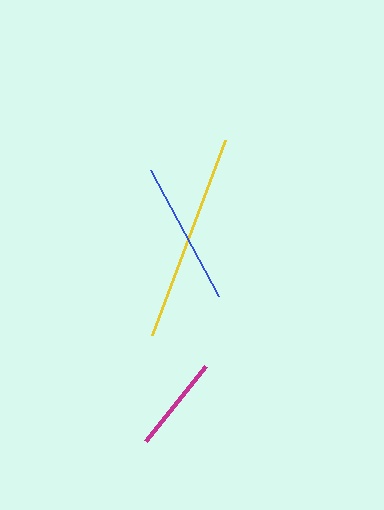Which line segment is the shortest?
The magenta line is the shortest at approximately 96 pixels.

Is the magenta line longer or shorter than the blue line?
The blue line is longer than the magenta line.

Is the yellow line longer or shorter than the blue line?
The yellow line is longer than the blue line.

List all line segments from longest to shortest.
From longest to shortest: yellow, blue, magenta.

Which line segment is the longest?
The yellow line is the longest at approximately 209 pixels.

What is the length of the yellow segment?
The yellow segment is approximately 209 pixels long.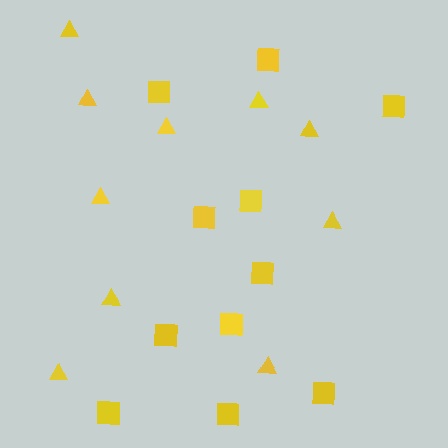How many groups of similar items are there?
There are 2 groups: one group of squares (11) and one group of triangles (10).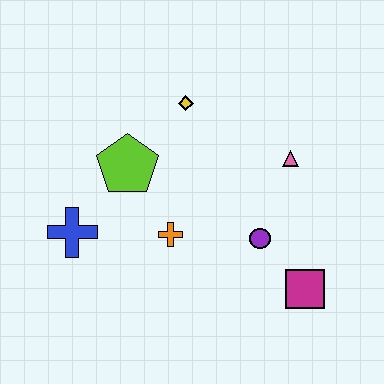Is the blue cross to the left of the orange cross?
Yes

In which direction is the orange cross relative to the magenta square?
The orange cross is to the left of the magenta square.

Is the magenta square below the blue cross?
Yes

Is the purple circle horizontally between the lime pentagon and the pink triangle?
Yes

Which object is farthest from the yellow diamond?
The magenta square is farthest from the yellow diamond.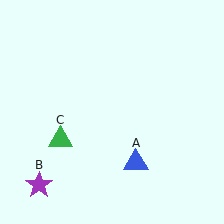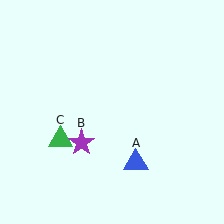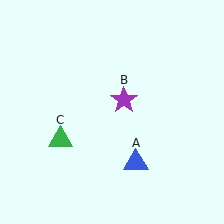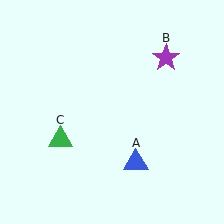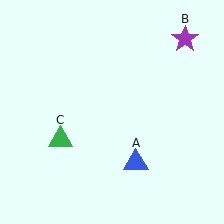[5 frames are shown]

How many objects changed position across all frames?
1 object changed position: purple star (object B).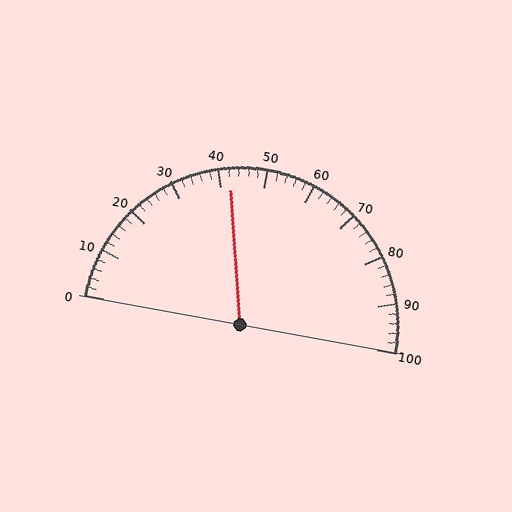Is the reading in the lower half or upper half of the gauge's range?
The reading is in the lower half of the range (0 to 100).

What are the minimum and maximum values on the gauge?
The gauge ranges from 0 to 100.